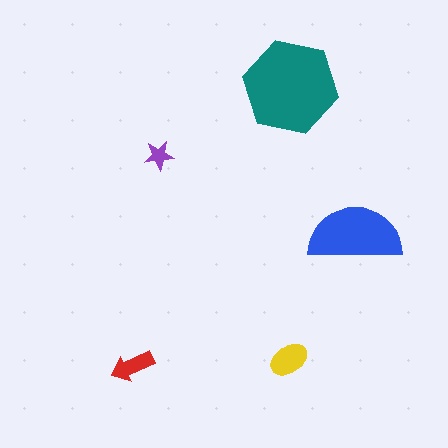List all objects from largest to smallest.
The teal hexagon, the blue semicircle, the yellow ellipse, the red arrow, the purple star.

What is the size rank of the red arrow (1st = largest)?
4th.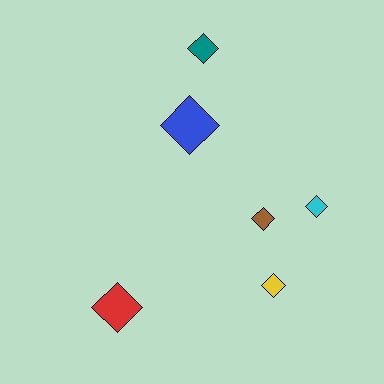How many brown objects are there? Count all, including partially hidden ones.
There is 1 brown object.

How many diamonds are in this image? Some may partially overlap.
There are 6 diamonds.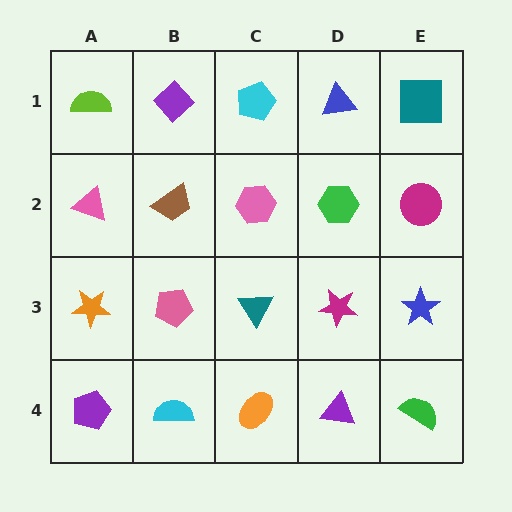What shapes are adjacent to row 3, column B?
A brown trapezoid (row 2, column B), a cyan semicircle (row 4, column B), an orange star (row 3, column A), a teal triangle (row 3, column C).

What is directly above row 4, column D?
A magenta star.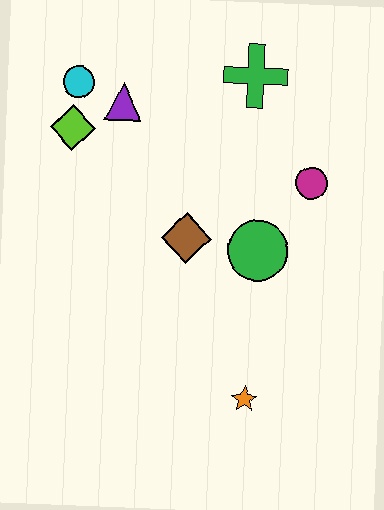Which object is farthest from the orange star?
The cyan circle is farthest from the orange star.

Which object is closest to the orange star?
The green circle is closest to the orange star.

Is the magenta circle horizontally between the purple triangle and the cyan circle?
No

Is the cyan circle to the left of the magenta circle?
Yes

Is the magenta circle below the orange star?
No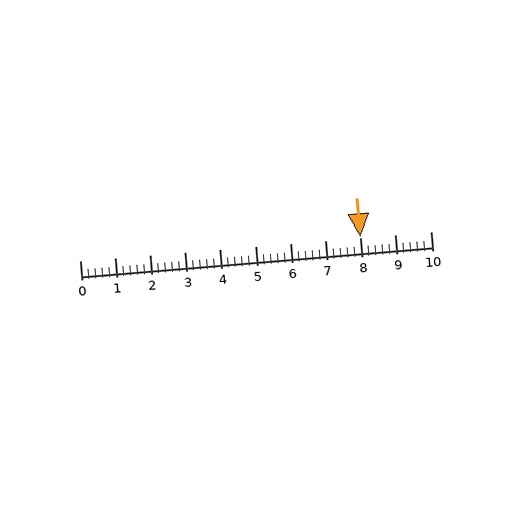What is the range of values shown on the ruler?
The ruler shows values from 0 to 10.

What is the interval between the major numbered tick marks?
The major tick marks are spaced 1 units apart.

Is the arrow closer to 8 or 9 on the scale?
The arrow is closer to 8.